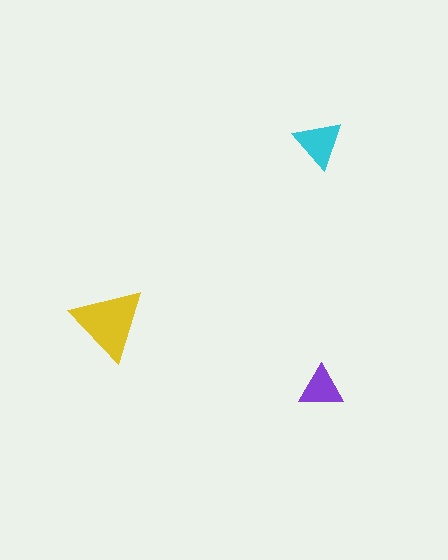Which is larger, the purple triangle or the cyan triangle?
The cyan one.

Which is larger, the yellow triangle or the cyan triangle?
The yellow one.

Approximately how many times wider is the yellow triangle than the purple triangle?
About 1.5 times wider.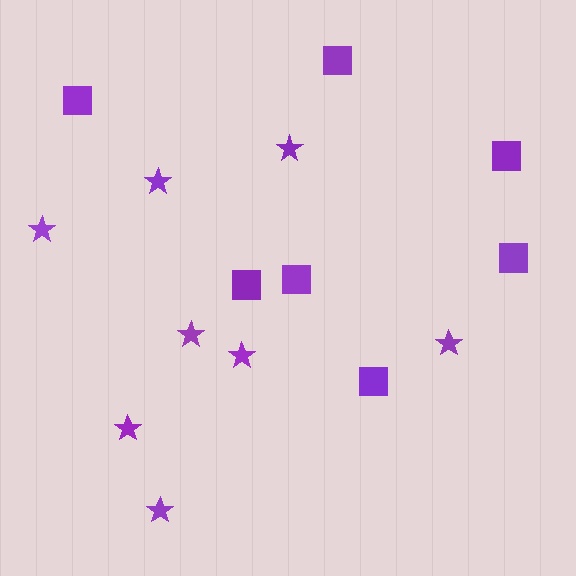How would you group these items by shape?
There are 2 groups: one group of stars (8) and one group of squares (7).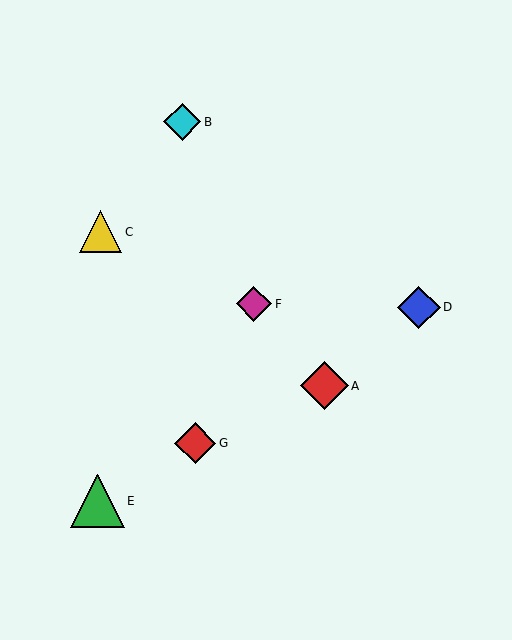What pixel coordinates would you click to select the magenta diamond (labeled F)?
Click at (254, 304) to select the magenta diamond F.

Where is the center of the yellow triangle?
The center of the yellow triangle is at (101, 232).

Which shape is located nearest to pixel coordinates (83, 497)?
The green triangle (labeled E) at (97, 501) is nearest to that location.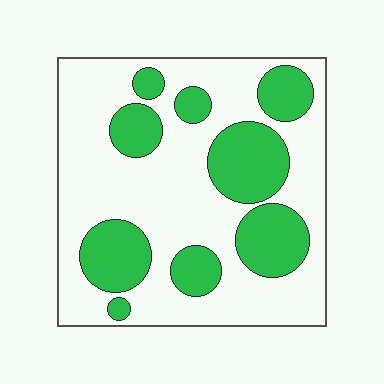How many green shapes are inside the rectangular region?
9.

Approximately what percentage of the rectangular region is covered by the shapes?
Approximately 30%.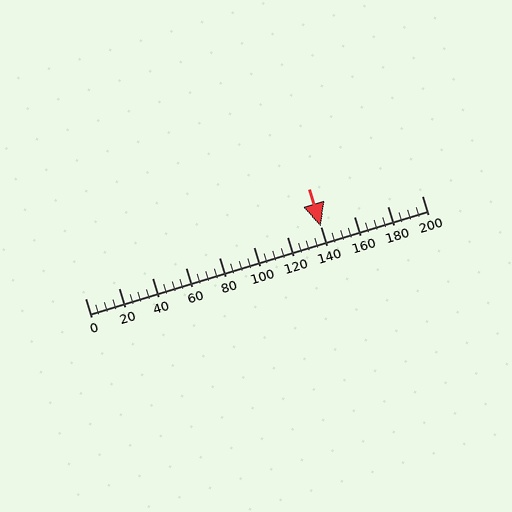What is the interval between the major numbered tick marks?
The major tick marks are spaced 20 units apart.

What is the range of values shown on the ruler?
The ruler shows values from 0 to 200.